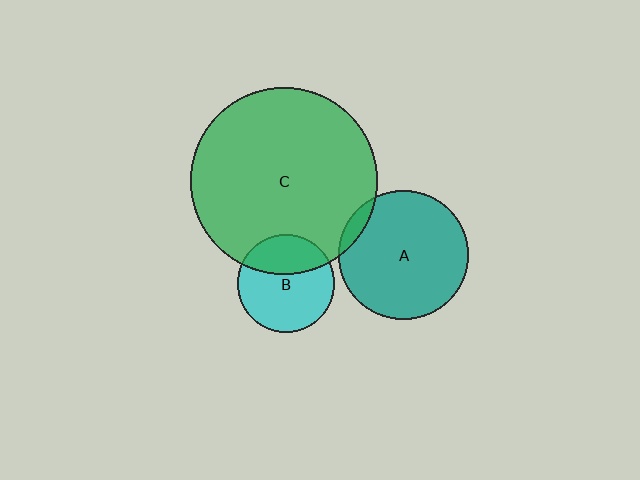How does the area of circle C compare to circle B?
Approximately 3.7 times.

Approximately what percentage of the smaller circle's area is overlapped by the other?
Approximately 5%.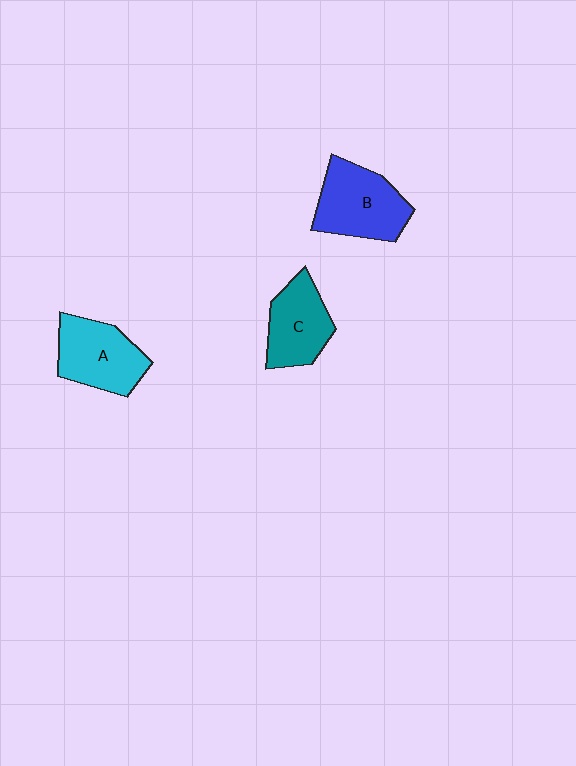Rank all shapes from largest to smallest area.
From largest to smallest: B (blue), A (cyan), C (teal).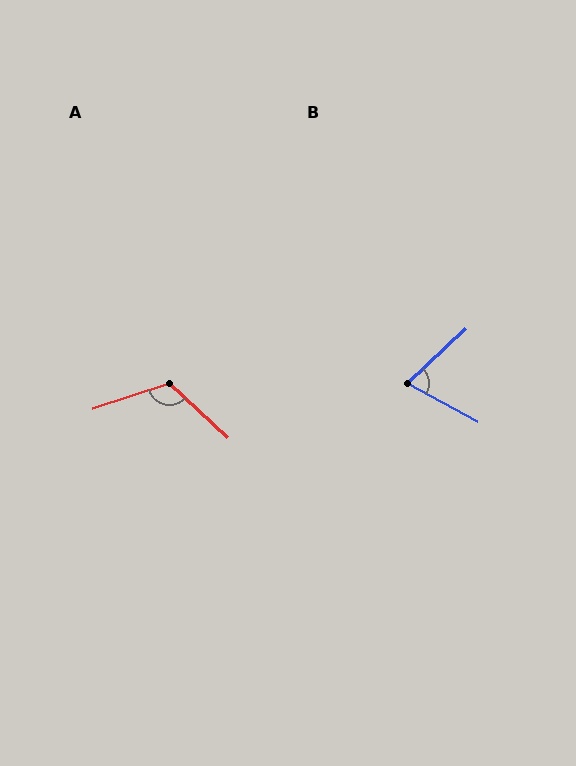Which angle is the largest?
A, at approximately 118 degrees.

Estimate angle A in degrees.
Approximately 118 degrees.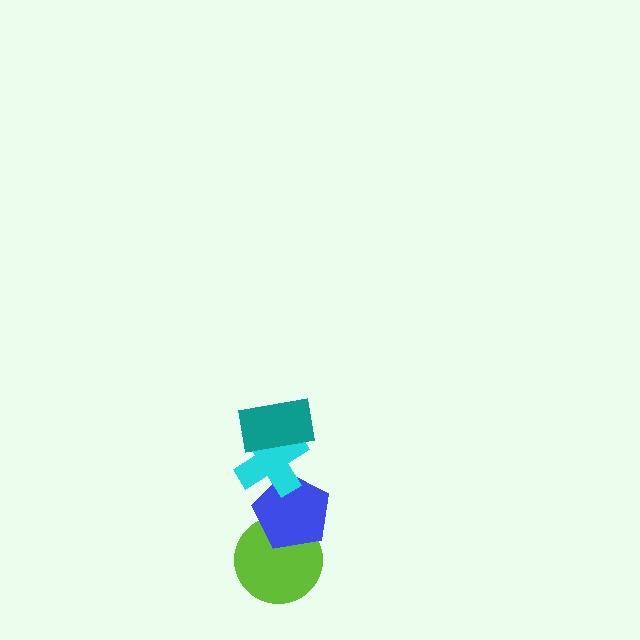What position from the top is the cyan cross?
The cyan cross is 2nd from the top.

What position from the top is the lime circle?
The lime circle is 4th from the top.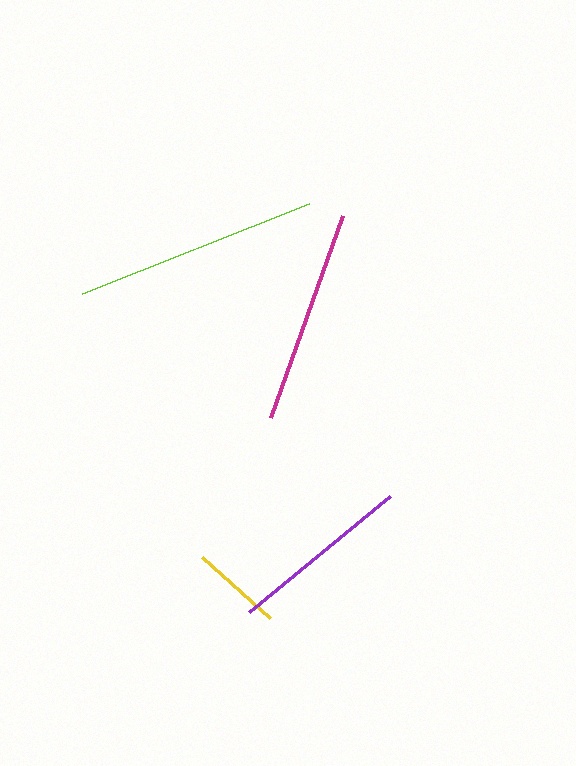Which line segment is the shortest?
The yellow line is the shortest at approximately 91 pixels.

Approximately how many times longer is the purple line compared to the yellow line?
The purple line is approximately 2.0 times the length of the yellow line.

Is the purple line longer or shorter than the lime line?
The lime line is longer than the purple line.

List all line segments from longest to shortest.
From longest to shortest: lime, magenta, purple, yellow.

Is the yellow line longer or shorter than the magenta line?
The magenta line is longer than the yellow line.